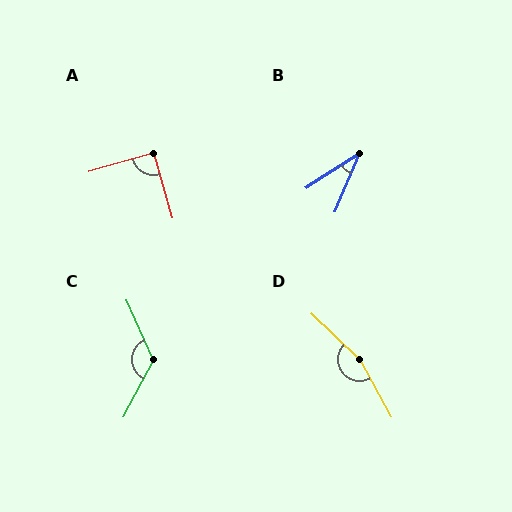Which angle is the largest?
D, at approximately 162 degrees.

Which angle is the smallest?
B, at approximately 34 degrees.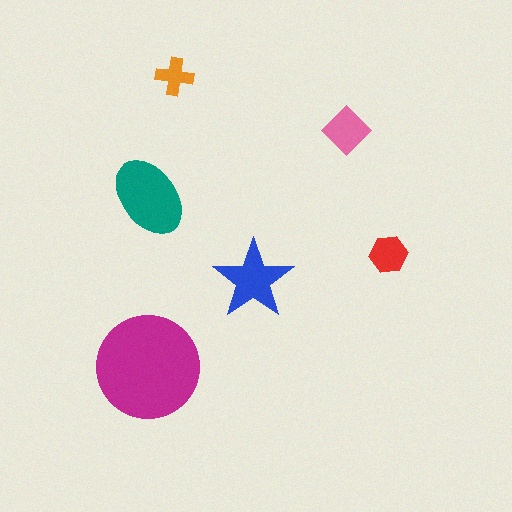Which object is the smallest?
The orange cross.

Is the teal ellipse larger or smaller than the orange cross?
Larger.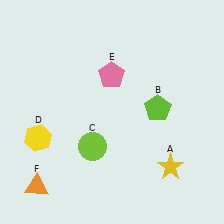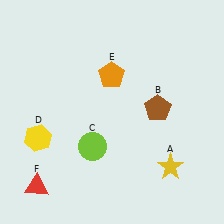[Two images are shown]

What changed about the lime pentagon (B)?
In Image 1, B is lime. In Image 2, it changed to brown.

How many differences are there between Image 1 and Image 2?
There are 3 differences between the two images.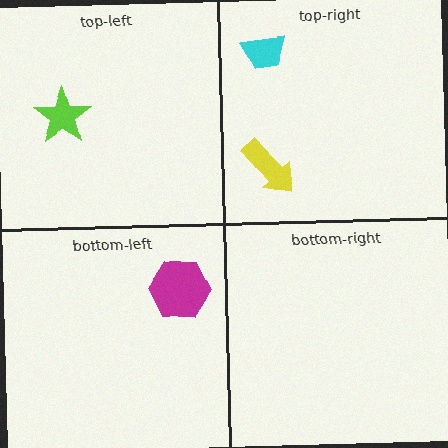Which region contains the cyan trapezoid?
The top-right region.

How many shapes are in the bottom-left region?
1.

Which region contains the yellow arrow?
The top-right region.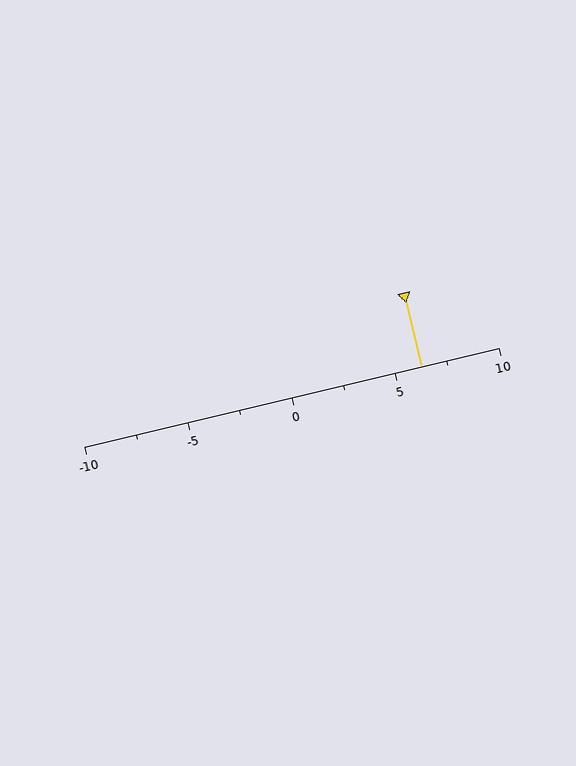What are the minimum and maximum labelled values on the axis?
The axis runs from -10 to 10.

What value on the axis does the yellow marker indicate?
The marker indicates approximately 6.2.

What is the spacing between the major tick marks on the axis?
The major ticks are spaced 5 apart.